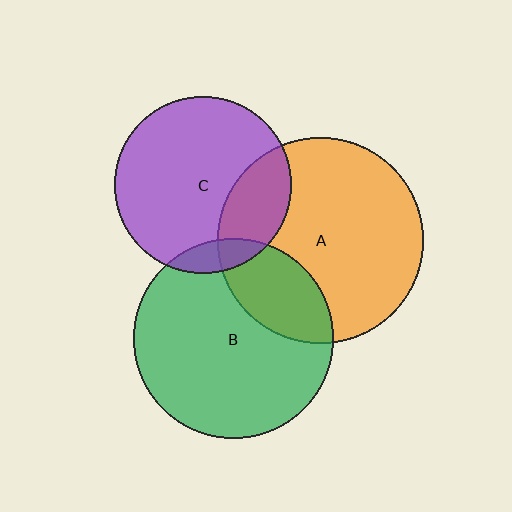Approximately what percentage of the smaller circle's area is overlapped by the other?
Approximately 25%.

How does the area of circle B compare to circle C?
Approximately 1.3 times.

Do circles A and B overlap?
Yes.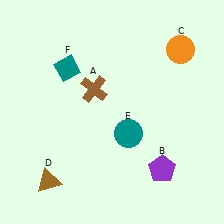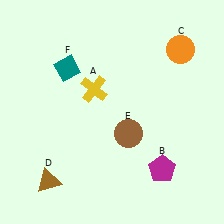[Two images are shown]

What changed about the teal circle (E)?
In Image 1, E is teal. In Image 2, it changed to brown.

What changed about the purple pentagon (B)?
In Image 1, B is purple. In Image 2, it changed to magenta.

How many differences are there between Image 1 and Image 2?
There are 3 differences between the two images.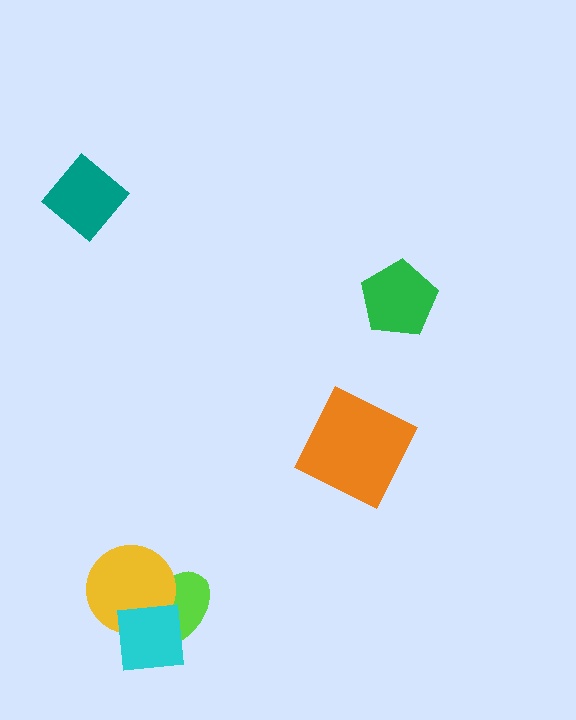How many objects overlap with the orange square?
0 objects overlap with the orange square.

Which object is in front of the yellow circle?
The cyan square is in front of the yellow circle.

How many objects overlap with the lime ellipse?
2 objects overlap with the lime ellipse.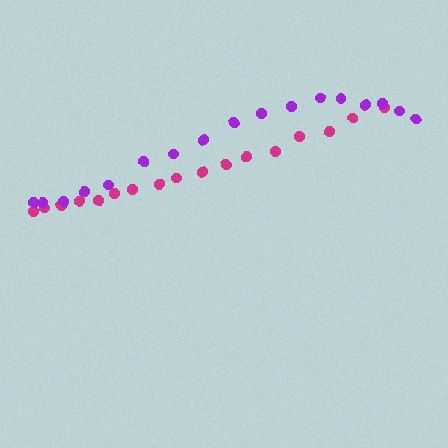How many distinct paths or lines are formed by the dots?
There are 2 distinct paths.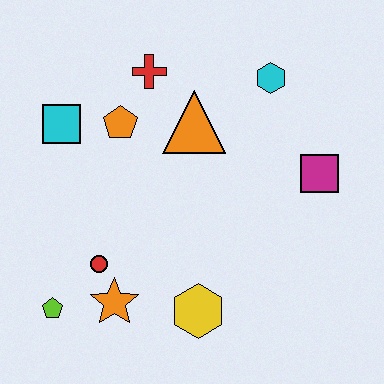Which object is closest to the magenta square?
The cyan hexagon is closest to the magenta square.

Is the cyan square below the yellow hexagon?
No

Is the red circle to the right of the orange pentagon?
No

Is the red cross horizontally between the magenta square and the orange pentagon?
Yes